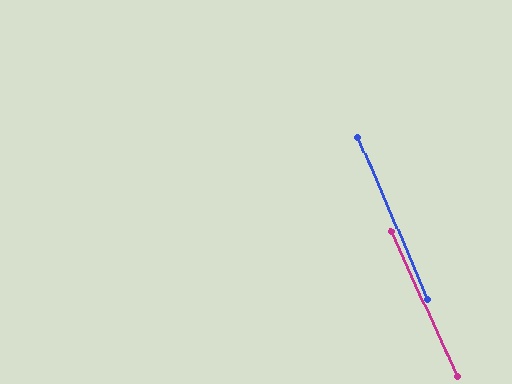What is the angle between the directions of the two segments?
Approximately 1 degree.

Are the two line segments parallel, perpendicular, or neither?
Parallel — their directions differ by only 1.2°.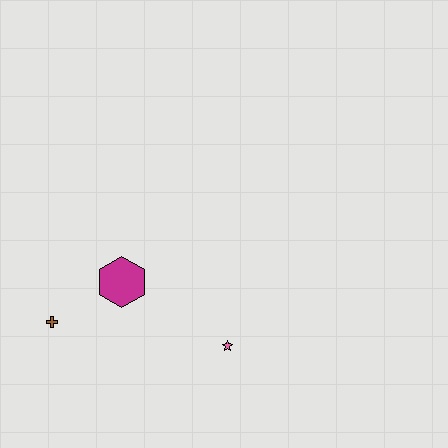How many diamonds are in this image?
There are no diamonds.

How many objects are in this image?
There are 3 objects.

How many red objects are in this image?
There are no red objects.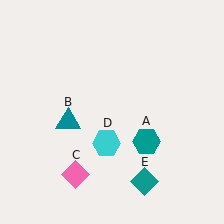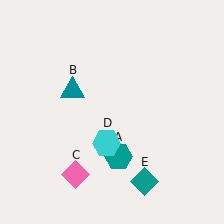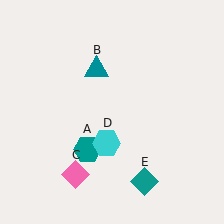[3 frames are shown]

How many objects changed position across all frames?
2 objects changed position: teal hexagon (object A), teal triangle (object B).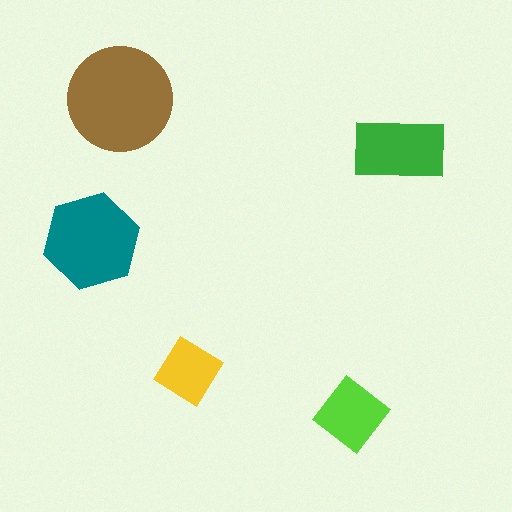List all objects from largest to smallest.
The brown circle, the teal hexagon, the green rectangle, the lime diamond, the yellow diamond.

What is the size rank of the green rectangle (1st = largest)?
3rd.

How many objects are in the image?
There are 5 objects in the image.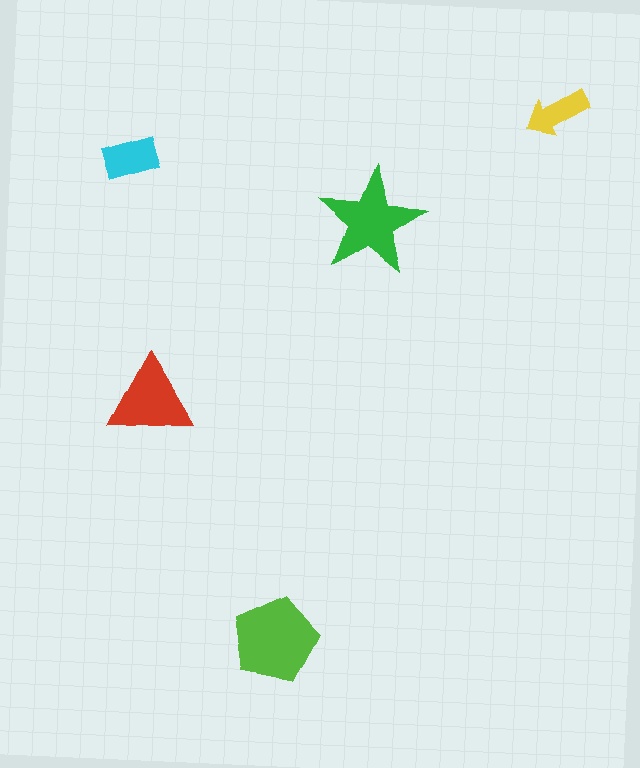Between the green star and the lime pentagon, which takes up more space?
The lime pentagon.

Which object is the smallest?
The yellow arrow.